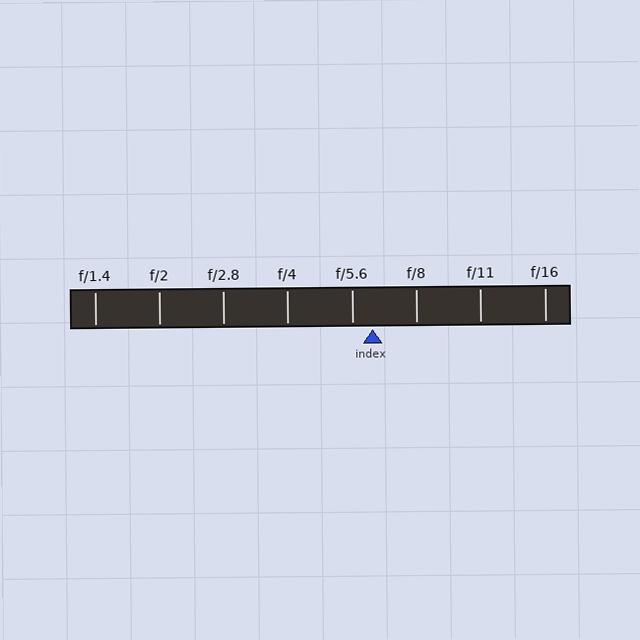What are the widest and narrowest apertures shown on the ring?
The widest aperture shown is f/1.4 and the narrowest is f/16.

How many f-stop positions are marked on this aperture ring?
There are 8 f-stop positions marked.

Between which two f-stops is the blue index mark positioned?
The index mark is between f/5.6 and f/8.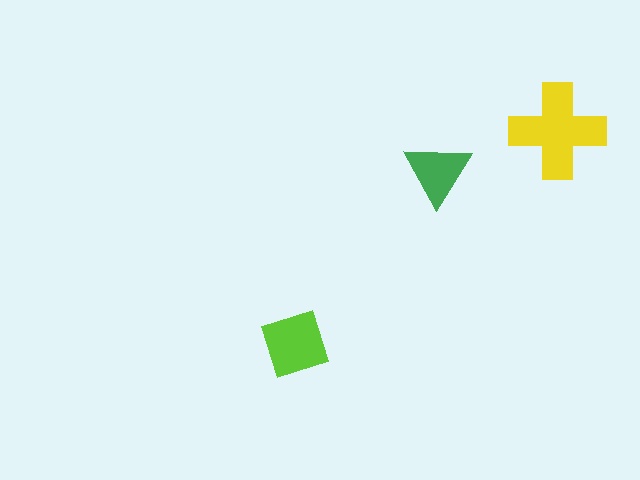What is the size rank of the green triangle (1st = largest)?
3rd.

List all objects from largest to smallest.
The yellow cross, the lime diamond, the green triangle.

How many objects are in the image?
There are 3 objects in the image.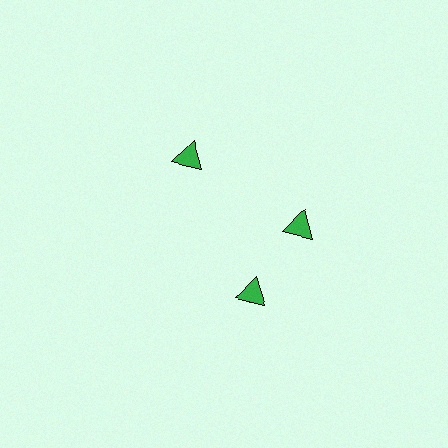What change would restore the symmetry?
The symmetry would be restored by rotating it back into even spacing with its neighbors so that all 3 triangles sit at equal angles and equal distance from the center.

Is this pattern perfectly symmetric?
No. The 3 green triangles are arranged in a ring, but one element near the 7 o'clock position is rotated out of alignment along the ring, breaking the 3-fold rotational symmetry.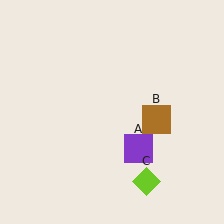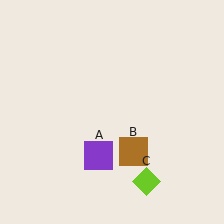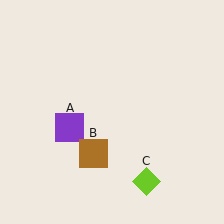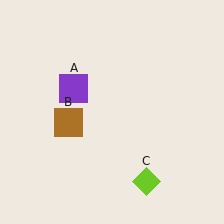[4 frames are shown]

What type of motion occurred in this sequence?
The purple square (object A), brown square (object B) rotated clockwise around the center of the scene.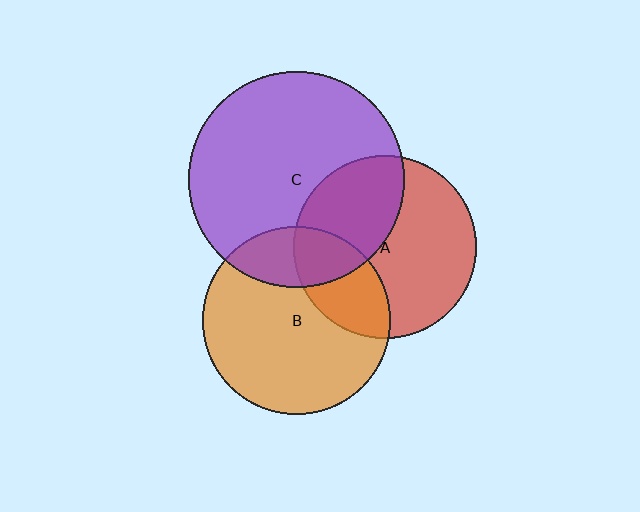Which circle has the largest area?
Circle C (purple).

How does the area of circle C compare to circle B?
Approximately 1.3 times.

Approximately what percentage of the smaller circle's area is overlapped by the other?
Approximately 40%.